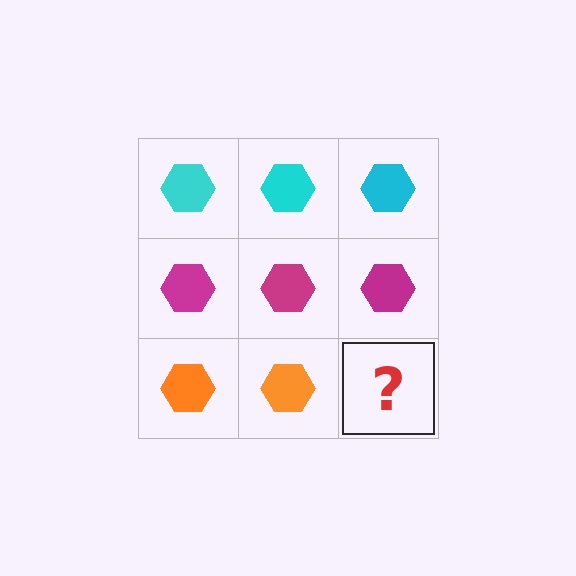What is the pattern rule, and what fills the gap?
The rule is that each row has a consistent color. The gap should be filled with an orange hexagon.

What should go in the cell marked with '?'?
The missing cell should contain an orange hexagon.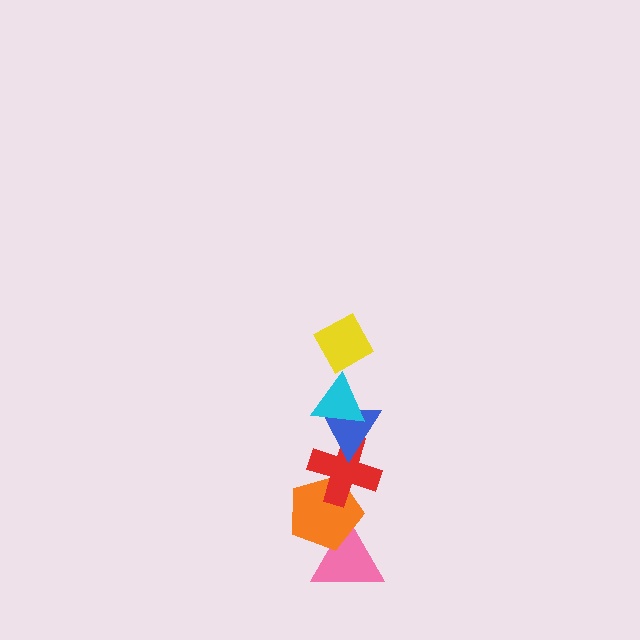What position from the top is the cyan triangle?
The cyan triangle is 2nd from the top.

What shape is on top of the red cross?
The blue triangle is on top of the red cross.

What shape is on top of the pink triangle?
The orange pentagon is on top of the pink triangle.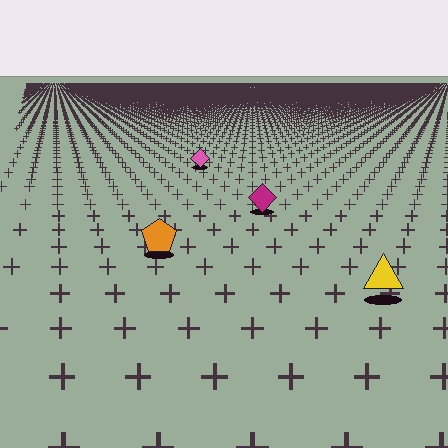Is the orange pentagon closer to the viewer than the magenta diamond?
Yes. The orange pentagon is closer — you can tell from the texture gradient: the ground texture is coarser near it.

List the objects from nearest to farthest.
From nearest to farthest: the yellow triangle, the orange pentagon, the magenta diamond, the pink diamond.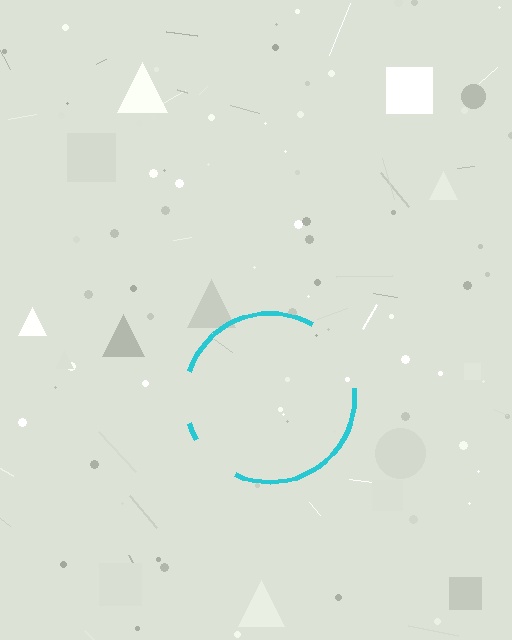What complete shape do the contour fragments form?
The contour fragments form a circle.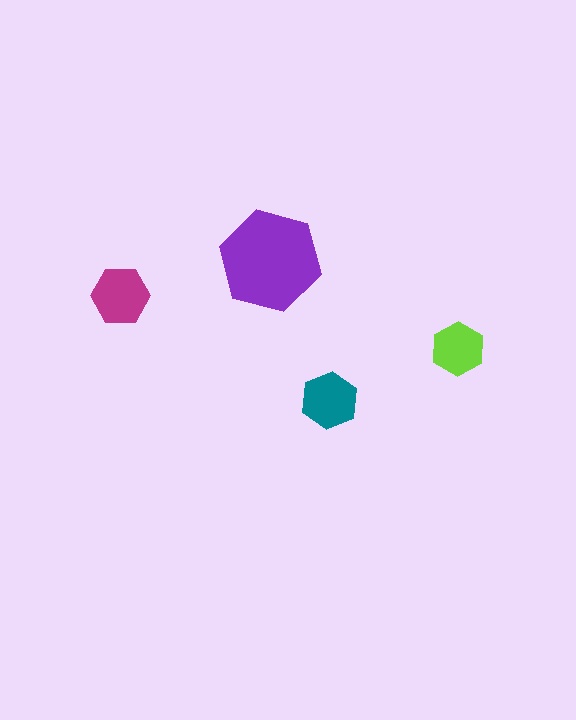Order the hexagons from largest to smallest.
the purple one, the magenta one, the teal one, the lime one.